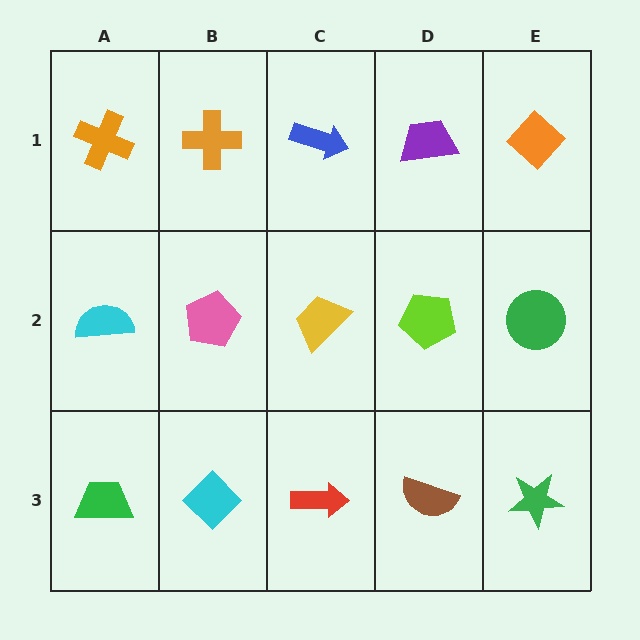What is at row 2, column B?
A pink pentagon.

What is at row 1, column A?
An orange cross.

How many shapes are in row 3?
5 shapes.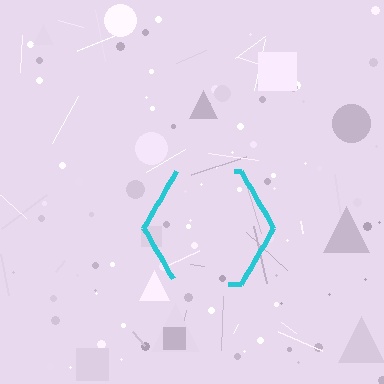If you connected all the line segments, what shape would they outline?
They would outline a hexagon.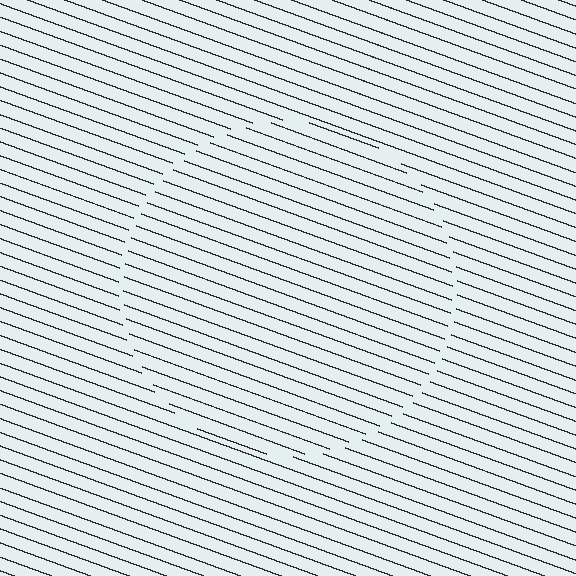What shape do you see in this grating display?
An illusory circle. The interior of the shape contains the same grating, shifted by half a period — the contour is defined by the phase discontinuity where line-ends from the inner and outer gratings abut.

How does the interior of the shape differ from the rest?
The interior of the shape contains the same grating, shifted by half a period — the contour is defined by the phase discontinuity where line-ends from the inner and outer gratings abut.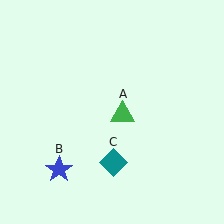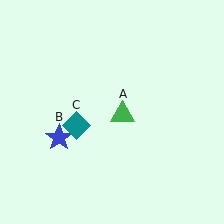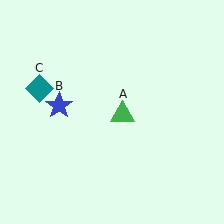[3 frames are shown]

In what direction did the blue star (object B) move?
The blue star (object B) moved up.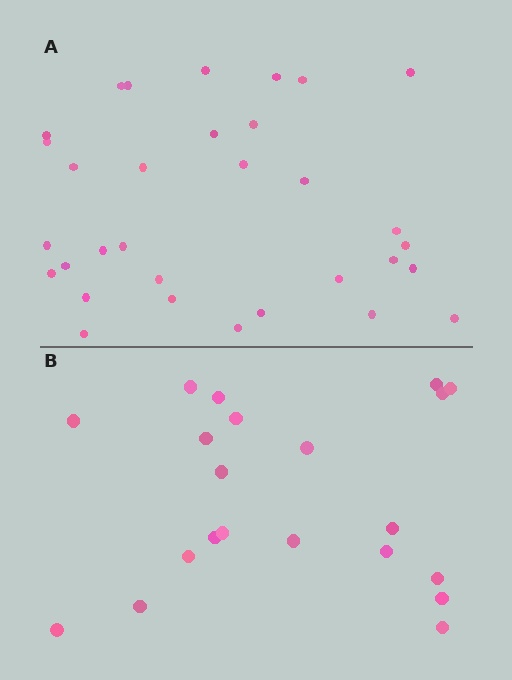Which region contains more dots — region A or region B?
Region A (the top region) has more dots.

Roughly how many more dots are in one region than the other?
Region A has roughly 12 or so more dots than region B.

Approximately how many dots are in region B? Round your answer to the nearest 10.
About 20 dots. (The exact count is 21, which rounds to 20.)